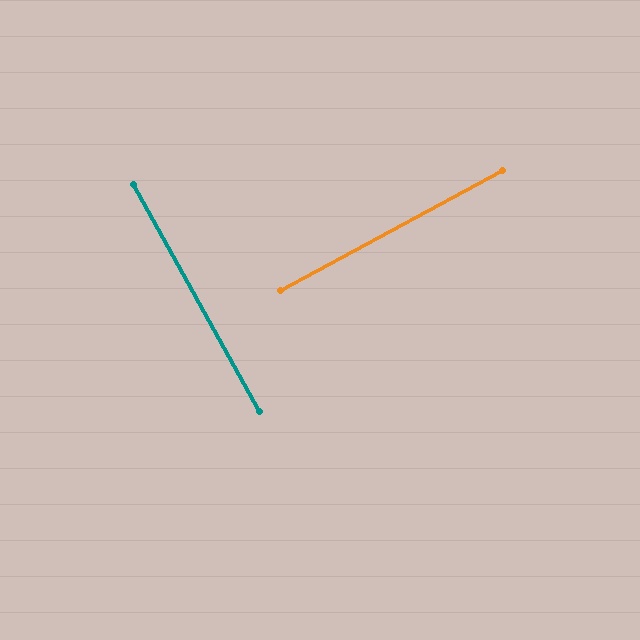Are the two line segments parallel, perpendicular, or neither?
Perpendicular — they meet at approximately 90°.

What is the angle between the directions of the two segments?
Approximately 90 degrees.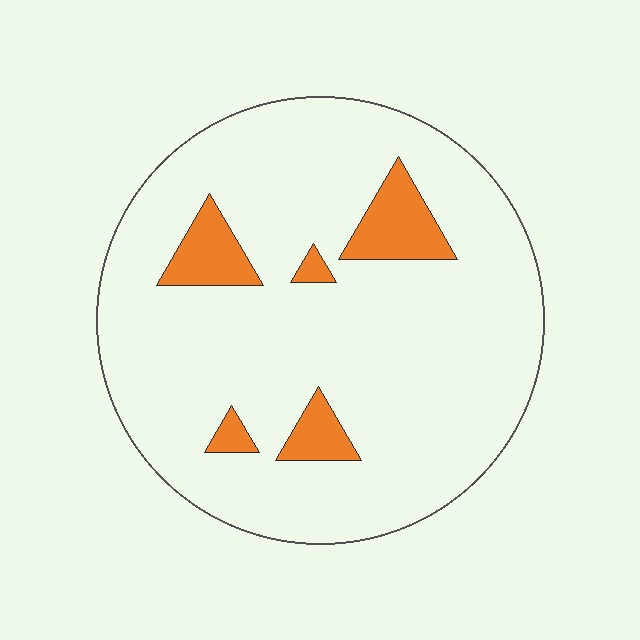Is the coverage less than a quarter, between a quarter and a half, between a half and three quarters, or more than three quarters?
Less than a quarter.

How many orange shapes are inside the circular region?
5.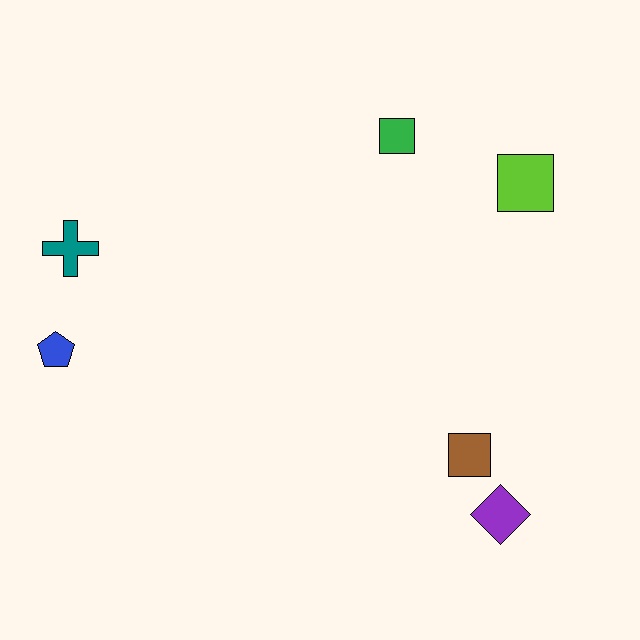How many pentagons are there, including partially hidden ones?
There is 1 pentagon.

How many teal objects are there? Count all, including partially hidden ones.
There is 1 teal object.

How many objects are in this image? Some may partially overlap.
There are 6 objects.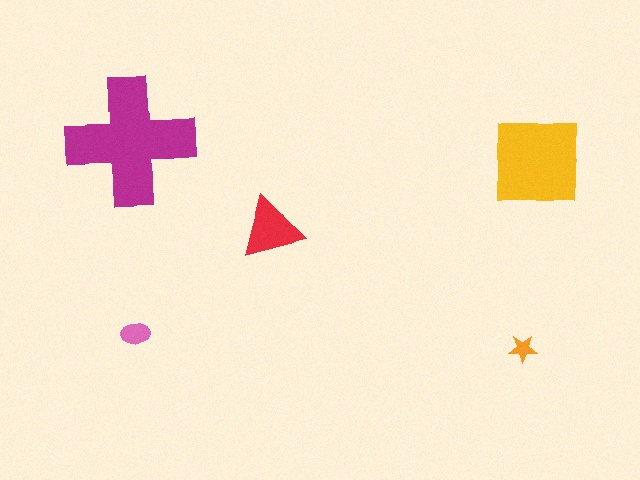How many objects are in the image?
There are 5 objects in the image.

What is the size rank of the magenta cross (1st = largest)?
1st.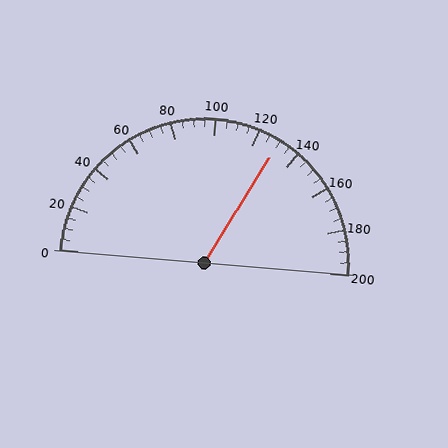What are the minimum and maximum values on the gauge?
The gauge ranges from 0 to 200.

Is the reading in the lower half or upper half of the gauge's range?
The reading is in the upper half of the range (0 to 200).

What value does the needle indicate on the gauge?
The needle indicates approximately 130.